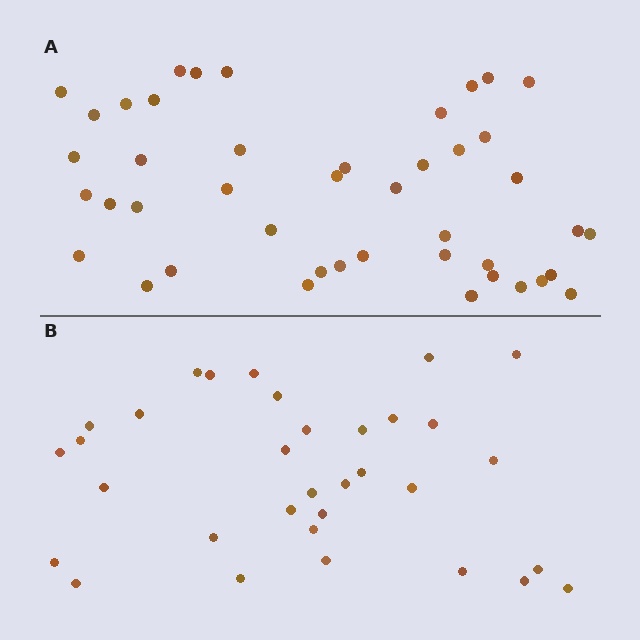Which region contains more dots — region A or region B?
Region A (the top region) has more dots.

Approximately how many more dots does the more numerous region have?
Region A has roughly 12 or so more dots than region B.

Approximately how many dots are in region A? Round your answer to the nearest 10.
About 40 dots. (The exact count is 44, which rounds to 40.)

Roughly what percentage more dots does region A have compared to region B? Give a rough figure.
About 35% more.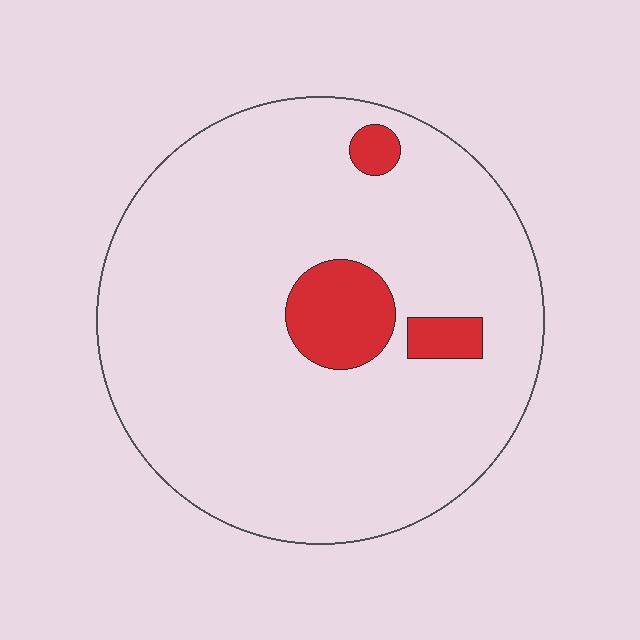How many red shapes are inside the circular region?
3.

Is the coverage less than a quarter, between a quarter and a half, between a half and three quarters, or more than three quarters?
Less than a quarter.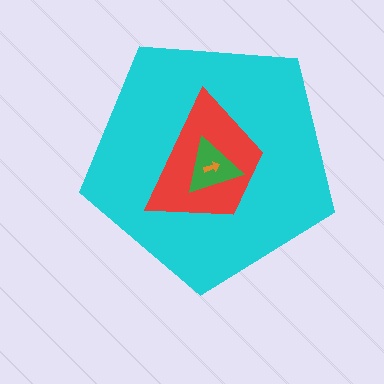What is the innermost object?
The orange arrow.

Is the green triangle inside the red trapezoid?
Yes.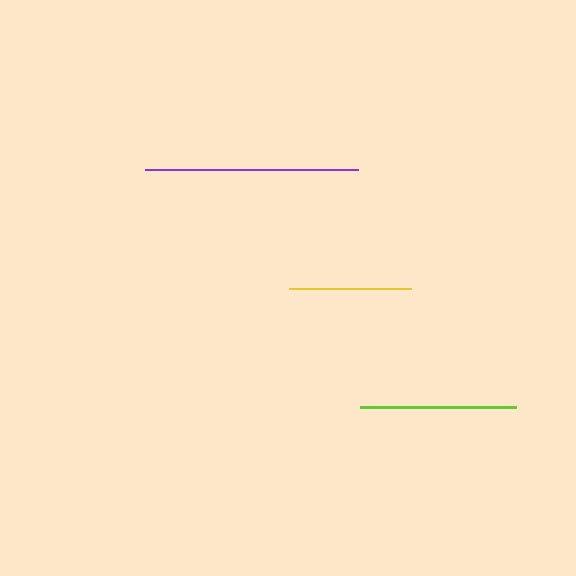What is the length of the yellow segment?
The yellow segment is approximately 122 pixels long.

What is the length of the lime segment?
The lime segment is approximately 156 pixels long.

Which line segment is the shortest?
The yellow line is the shortest at approximately 122 pixels.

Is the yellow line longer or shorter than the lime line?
The lime line is longer than the yellow line.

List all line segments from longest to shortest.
From longest to shortest: purple, lime, yellow.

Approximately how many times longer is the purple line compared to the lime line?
The purple line is approximately 1.4 times the length of the lime line.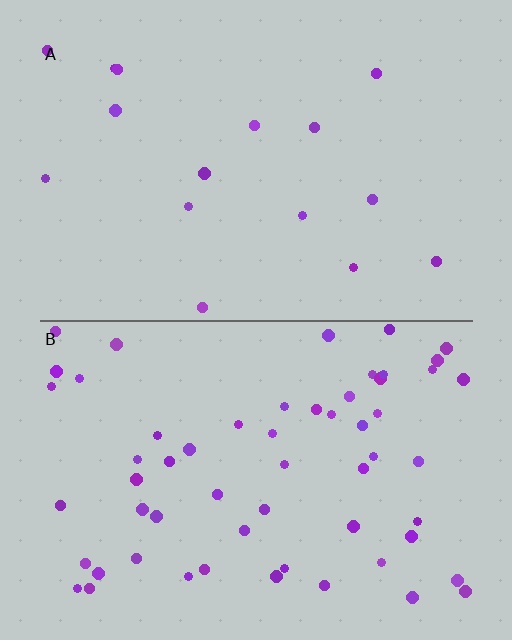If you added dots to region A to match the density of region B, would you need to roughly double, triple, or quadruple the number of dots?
Approximately quadruple.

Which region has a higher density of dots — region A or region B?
B (the bottom).